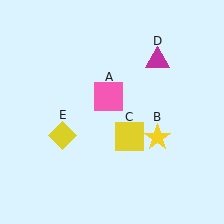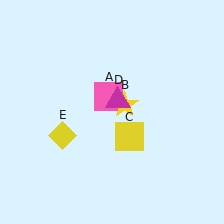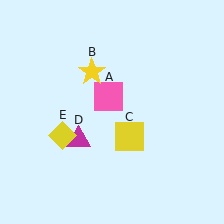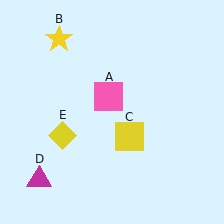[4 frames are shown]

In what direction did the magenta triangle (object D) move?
The magenta triangle (object D) moved down and to the left.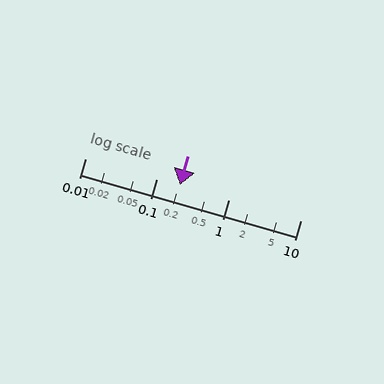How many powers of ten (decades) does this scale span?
The scale spans 3 decades, from 0.01 to 10.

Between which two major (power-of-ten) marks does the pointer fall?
The pointer is between 0.1 and 1.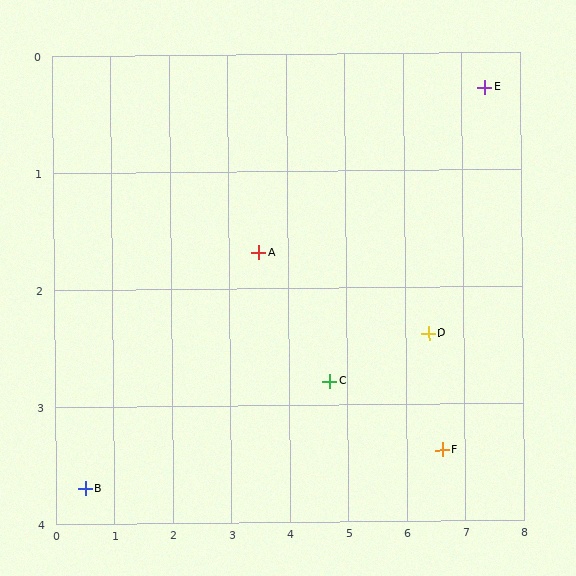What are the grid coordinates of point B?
Point B is at approximately (0.5, 3.7).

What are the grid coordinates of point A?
Point A is at approximately (3.5, 1.7).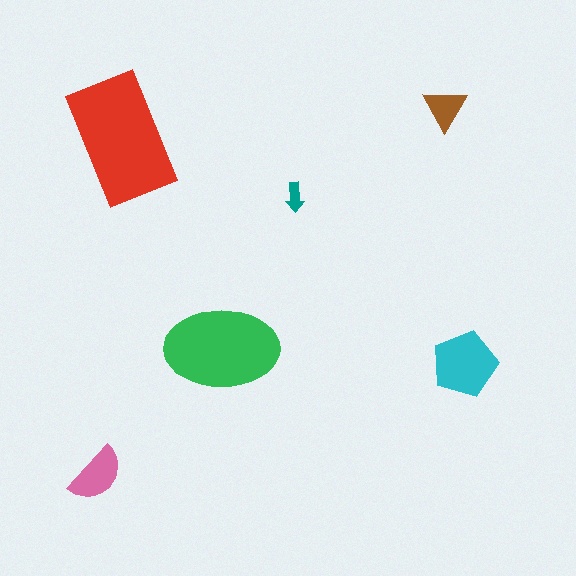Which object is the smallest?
The teal arrow.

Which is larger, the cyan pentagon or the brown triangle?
The cyan pentagon.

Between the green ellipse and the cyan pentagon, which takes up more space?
The green ellipse.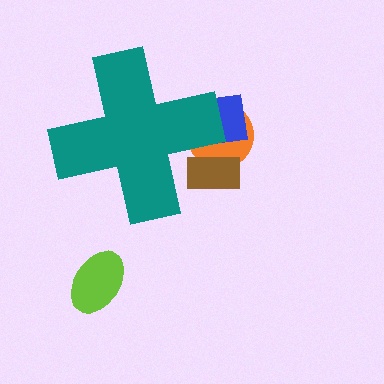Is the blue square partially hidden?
Yes, the blue square is partially hidden behind the teal cross.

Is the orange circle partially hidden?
Yes, the orange circle is partially hidden behind the teal cross.